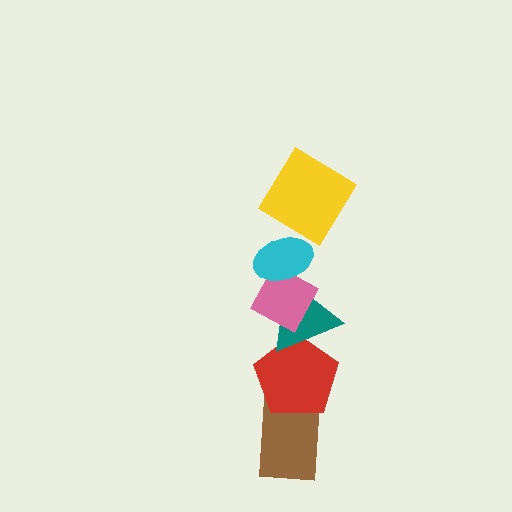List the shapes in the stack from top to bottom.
From top to bottom: the yellow diamond, the cyan ellipse, the pink diamond, the teal triangle, the red pentagon, the brown rectangle.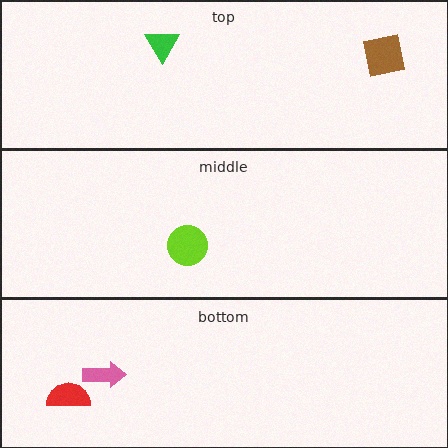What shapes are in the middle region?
The lime circle.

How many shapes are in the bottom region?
2.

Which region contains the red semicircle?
The bottom region.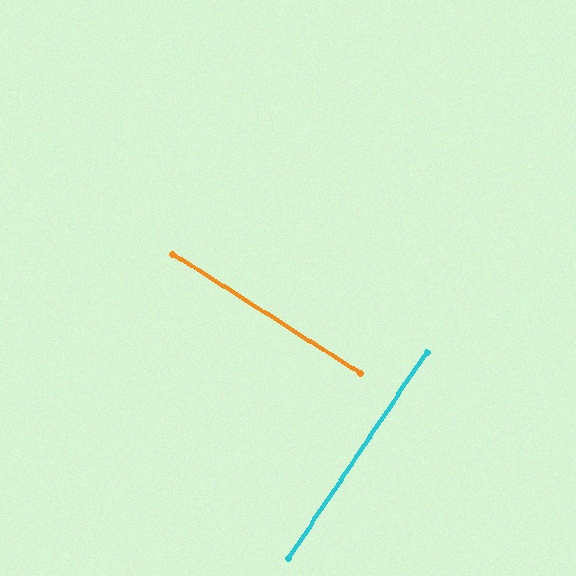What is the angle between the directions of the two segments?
Approximately 89 degrees.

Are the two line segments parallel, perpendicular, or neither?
Perpendicular — they meet at approximately 89°.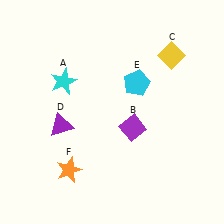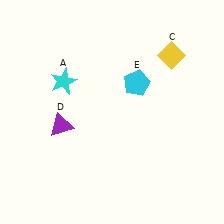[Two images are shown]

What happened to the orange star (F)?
The orange star (F) was removed in Image 2. It was in the bottom-left area of Image 1.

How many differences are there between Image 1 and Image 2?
There are 2 differences between the two images.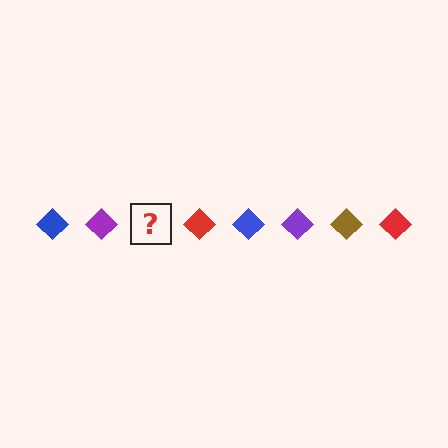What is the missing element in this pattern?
The missing element is a brown diamond.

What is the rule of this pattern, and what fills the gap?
The rule is that the pattern cycles through blue, purple, brown, red diamonds. The gap should be filled with a brown diamond.